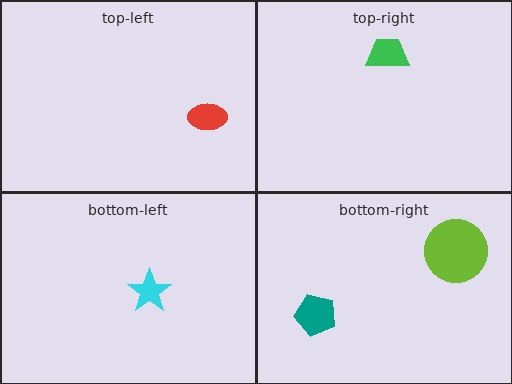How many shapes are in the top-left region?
1.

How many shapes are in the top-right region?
1.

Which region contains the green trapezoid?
The top-right region.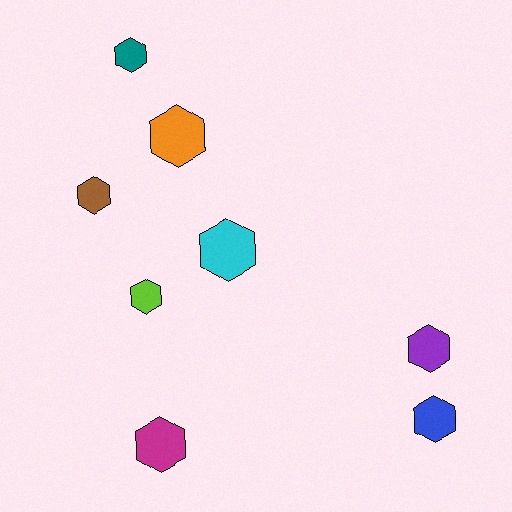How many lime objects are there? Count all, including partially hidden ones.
There is 1 lime object.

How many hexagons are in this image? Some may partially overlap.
There are 8 hexagons.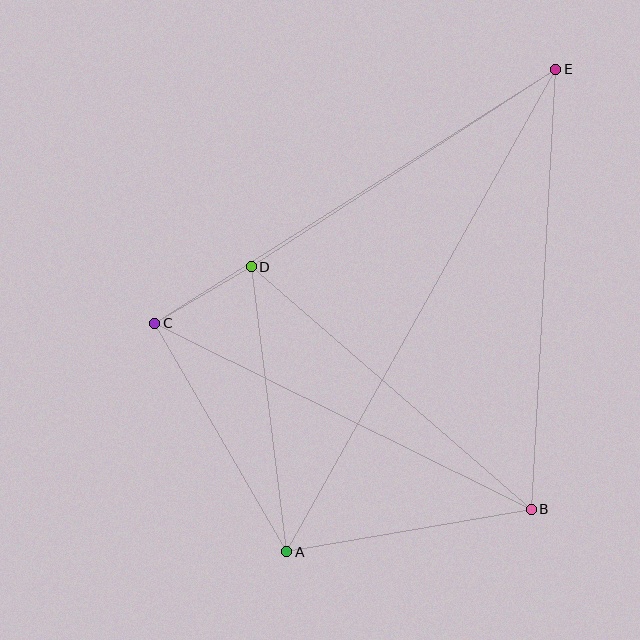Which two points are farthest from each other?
Points A and E are farthest from each other.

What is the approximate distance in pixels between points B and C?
The distance between B and C is approximately 420 pixels.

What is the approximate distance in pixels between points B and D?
The distance between B and D is approximately 371 pixels.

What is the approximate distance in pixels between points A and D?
The distance between A and D is approximately 287 pixels.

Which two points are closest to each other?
Points C and D are closest to each other.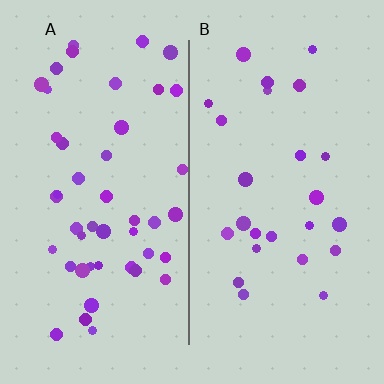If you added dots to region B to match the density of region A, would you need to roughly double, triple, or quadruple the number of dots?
Approximately double.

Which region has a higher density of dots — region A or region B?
A (the left).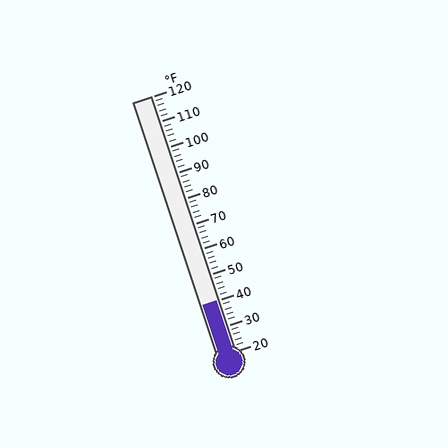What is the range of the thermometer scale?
The thermometer scale ranges from 20°F to 120°F.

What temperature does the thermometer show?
The thermometer shows approximately 40°F.